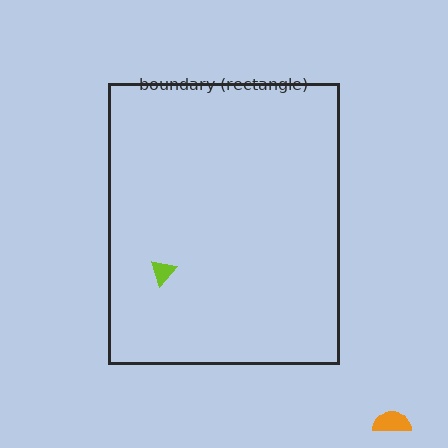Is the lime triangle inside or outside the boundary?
Inside.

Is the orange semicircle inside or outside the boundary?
Outside.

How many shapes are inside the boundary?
1 inside, 1 outside.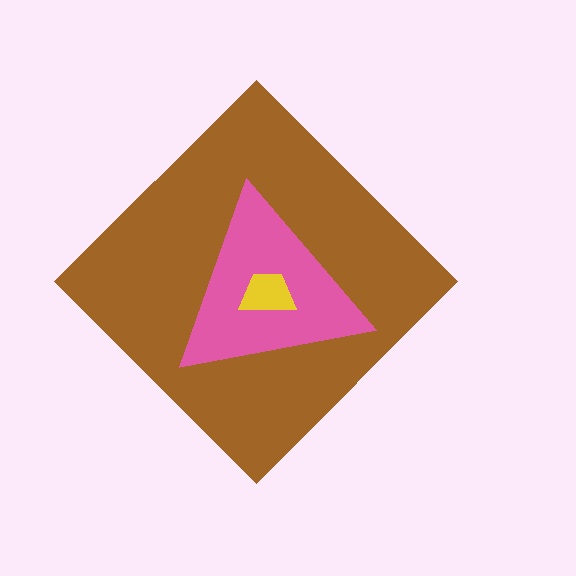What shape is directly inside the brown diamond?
The pink triangle.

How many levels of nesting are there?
3.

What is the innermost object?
The yellow trapezoid.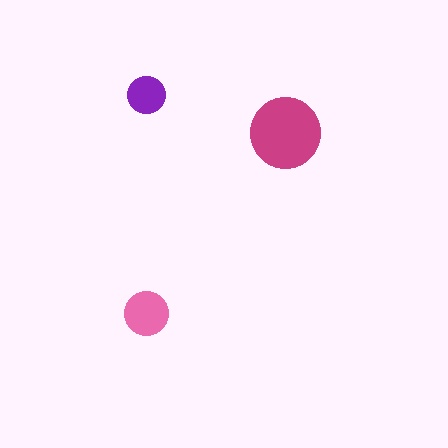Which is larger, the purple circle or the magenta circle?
The magenta one.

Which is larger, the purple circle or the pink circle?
The pink one.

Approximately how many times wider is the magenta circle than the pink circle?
About 1.5 times wider.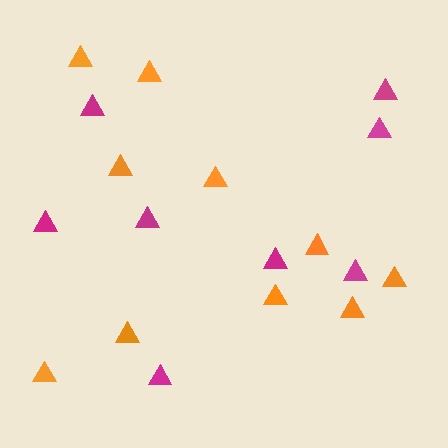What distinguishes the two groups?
There are 2 groups: one group of magenta triangles (8) and one group of orange triangles (10).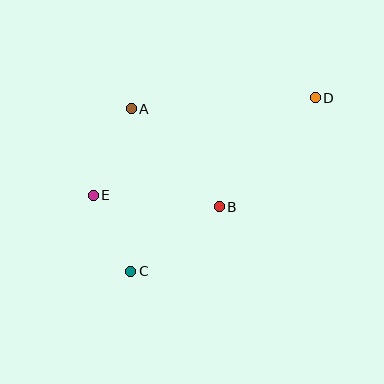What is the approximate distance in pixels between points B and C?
The distance between B and C is approximately 109 pixels.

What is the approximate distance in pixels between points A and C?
The distance between A and C is approximately 162 pixels.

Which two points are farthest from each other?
Points C and D are farthest from each other.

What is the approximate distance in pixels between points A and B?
The distance between A and B is approximately 132 pixels.